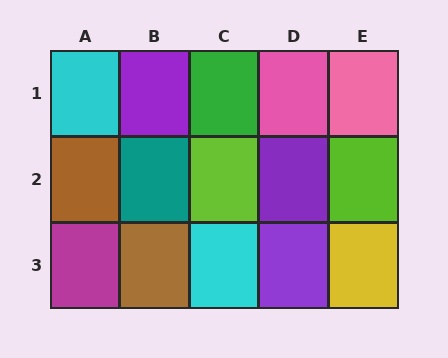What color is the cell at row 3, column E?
Yellow.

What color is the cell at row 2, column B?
Teal.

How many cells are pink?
2 cells are pink.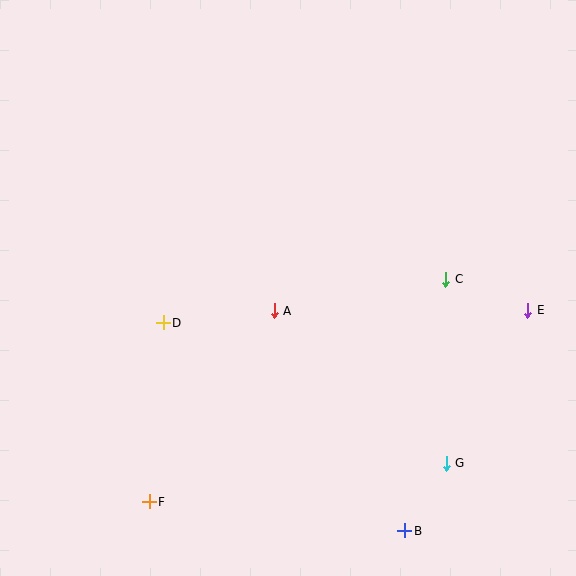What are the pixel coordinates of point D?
Point D is at (163, 323).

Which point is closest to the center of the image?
Point A at (274, 311) is closest to the center.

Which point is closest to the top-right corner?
Point C is closest to the top-right corner.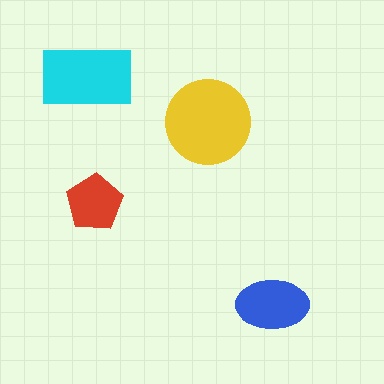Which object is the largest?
The yellow circle.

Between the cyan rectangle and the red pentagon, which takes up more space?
The cyan rectangle.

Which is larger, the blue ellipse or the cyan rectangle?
The cyan rectangle.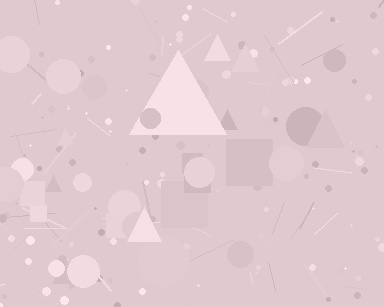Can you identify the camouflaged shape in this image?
The camouflaged shape is a triangle.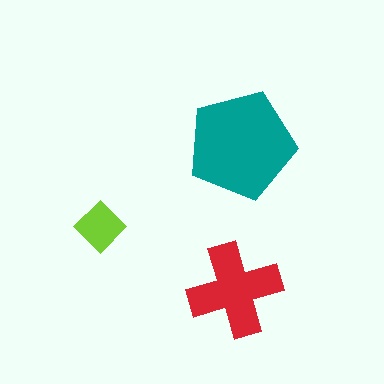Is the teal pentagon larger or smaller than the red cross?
Larger.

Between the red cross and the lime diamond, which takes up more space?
The red cross.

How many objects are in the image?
There are 3 objects in the image.